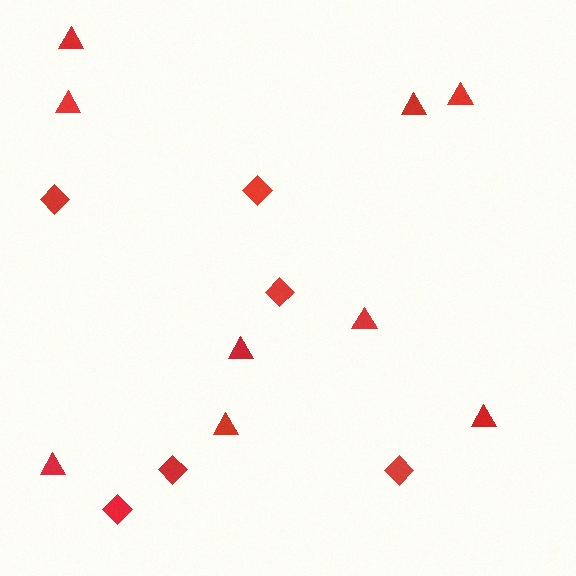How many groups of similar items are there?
There are 2 groups: one group of triangles (9) and one group of diamonds (6).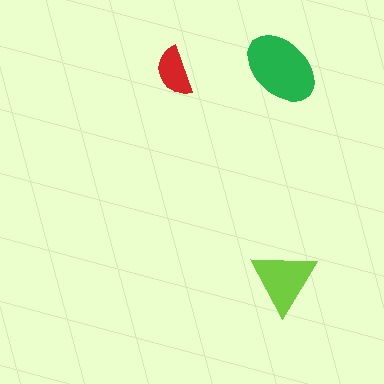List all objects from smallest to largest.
The red semicircle, the lime triangle, the green ellipse.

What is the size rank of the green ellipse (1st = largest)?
1st.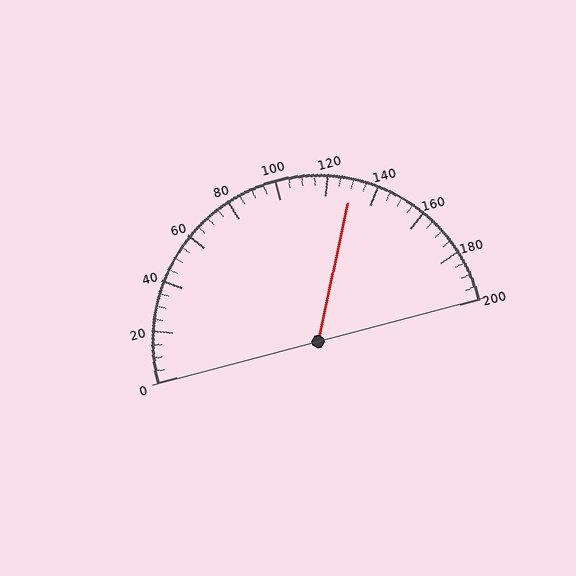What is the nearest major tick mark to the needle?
The nearest major tick mark is 120.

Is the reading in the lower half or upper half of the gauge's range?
The reading is in the upper half of the range (0 to 200).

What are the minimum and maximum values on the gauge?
The gauge ranges from 0 to 200.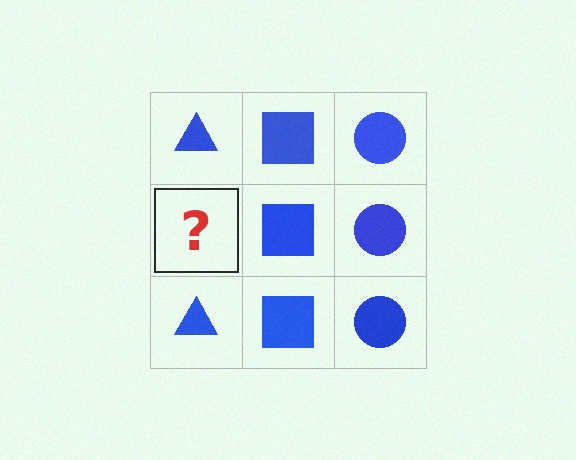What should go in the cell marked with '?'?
The missing cell should contain a blue triangle.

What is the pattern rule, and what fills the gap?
The rule is that each column has a consistent shape. The gap should be filled with a blue triangle.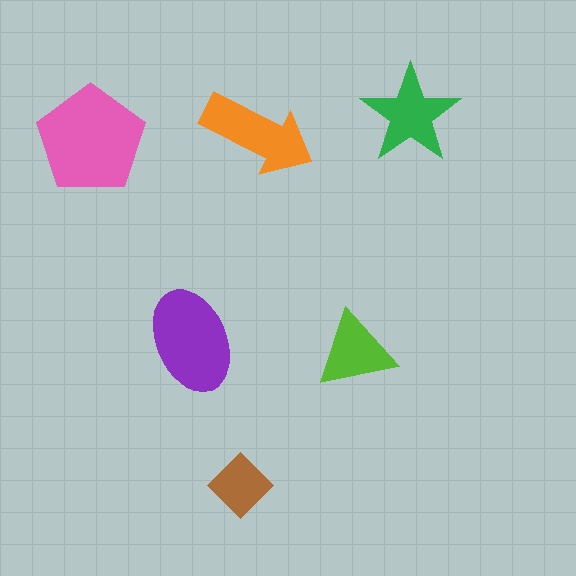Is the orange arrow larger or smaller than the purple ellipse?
Smaller.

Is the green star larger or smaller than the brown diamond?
Larger.